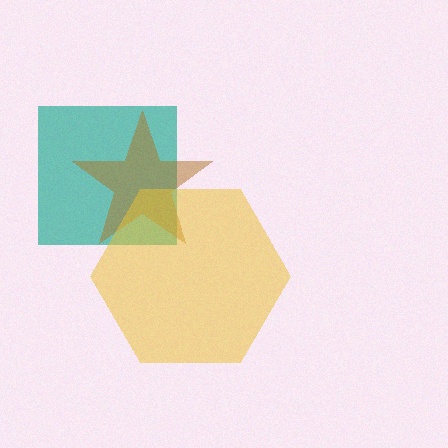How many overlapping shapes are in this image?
There are 3 overlapping shapes in the image.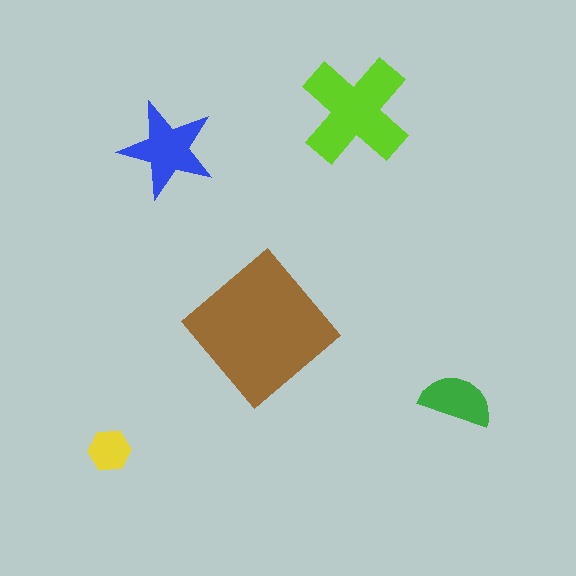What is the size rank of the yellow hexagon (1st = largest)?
5th.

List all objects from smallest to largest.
The yellow hexagon, the green semicircle, the blue star, the lime cross, the brown diamond.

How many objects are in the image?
There are 5 objects in the image.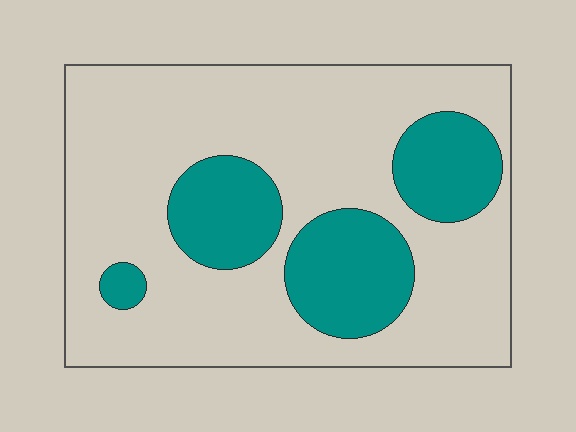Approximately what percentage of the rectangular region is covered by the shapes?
Approximately 25%.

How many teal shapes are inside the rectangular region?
4.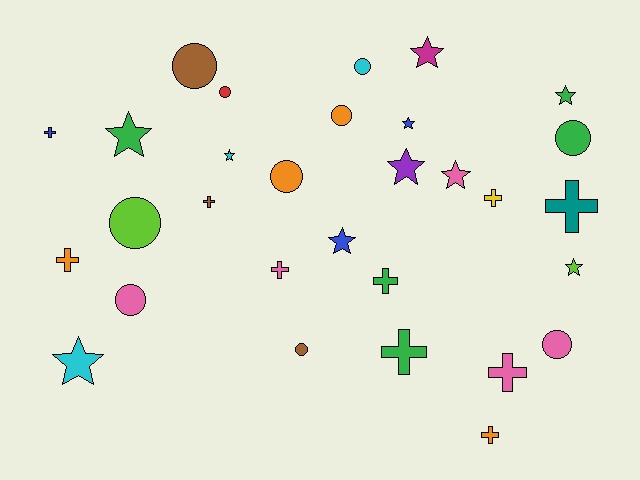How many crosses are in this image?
There are 10 crosses.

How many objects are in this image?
There are 30 objects.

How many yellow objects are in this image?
There is 1 yellow object.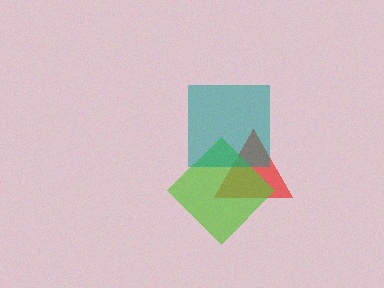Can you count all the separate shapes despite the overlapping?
Yes, there are 3 separate shapes.